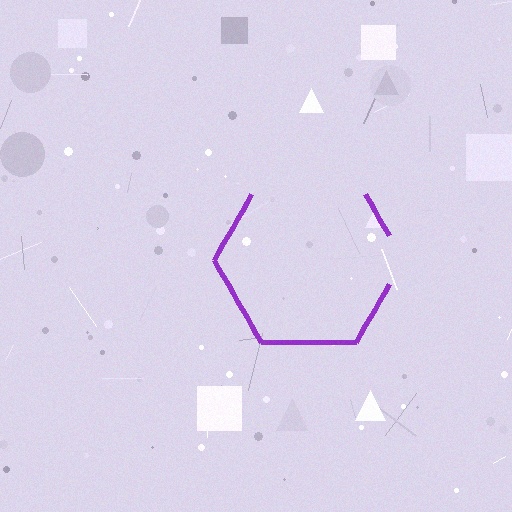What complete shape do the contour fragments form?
The contour fragments form a hexagon.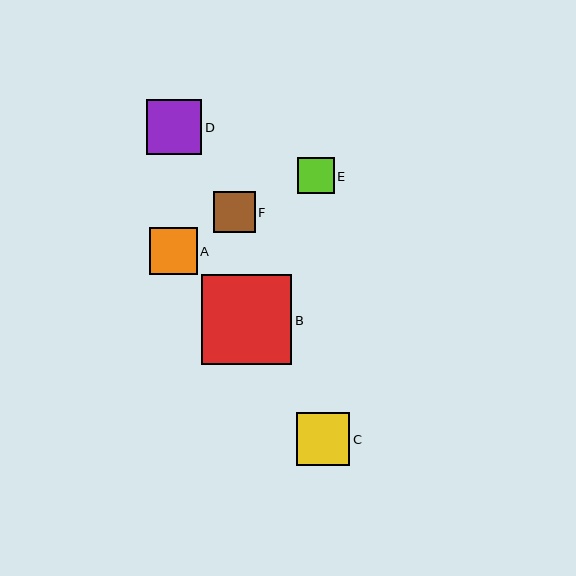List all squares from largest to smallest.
From largest to smallest: B, D, C, A, F, E.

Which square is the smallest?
Square E is the smallest with a size of approximately 37 pixels.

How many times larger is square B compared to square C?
Square B is approximately 1.7 times the size of square C.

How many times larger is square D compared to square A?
Square D is approximately 1.2 times the size of square A.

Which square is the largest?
Square B is the largest with a size of approximately 90 pixels.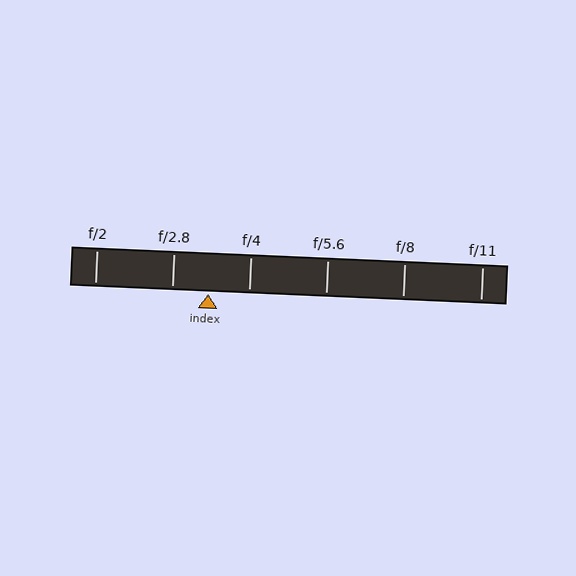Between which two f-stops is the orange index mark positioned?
The index mark is between f/2.8 and f/4.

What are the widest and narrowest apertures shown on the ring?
The widest aperture shown is f/2 and the narrowest is f/11.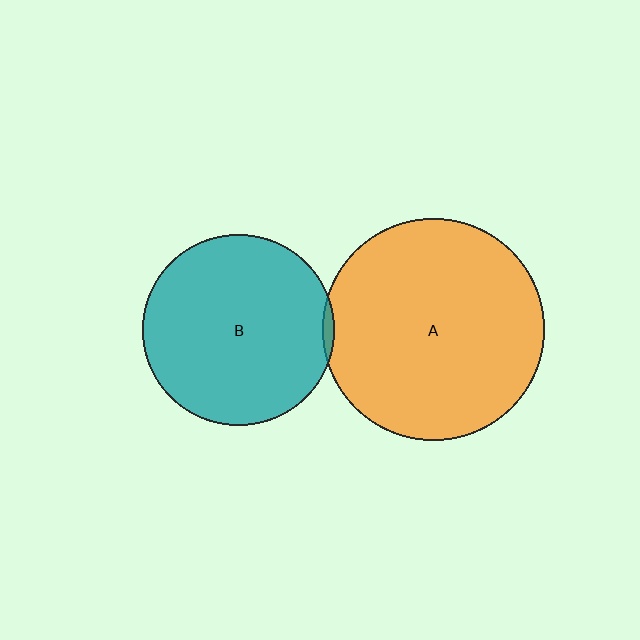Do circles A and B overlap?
Yes.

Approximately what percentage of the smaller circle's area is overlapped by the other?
Approximately 5%.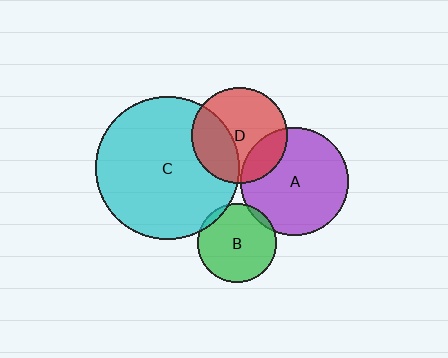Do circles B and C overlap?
Yes.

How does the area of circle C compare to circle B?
Approximately 3.3 times.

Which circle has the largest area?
Circle C (cyan).